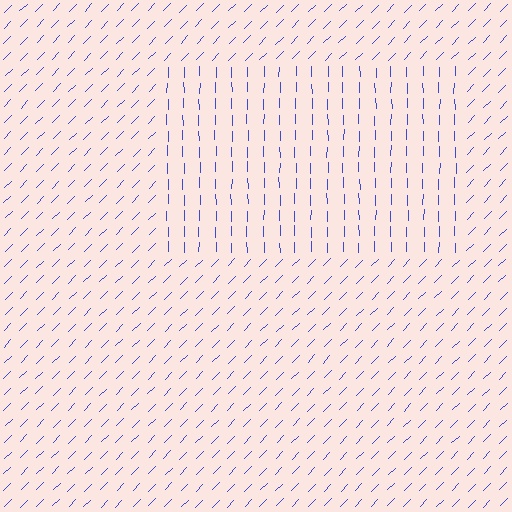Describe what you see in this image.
The image is filled with small blue line segments. A rectangle region in the image has lines oriented differently from the surrounding lines, creating a visible texture boundary.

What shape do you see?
I see a rectangle.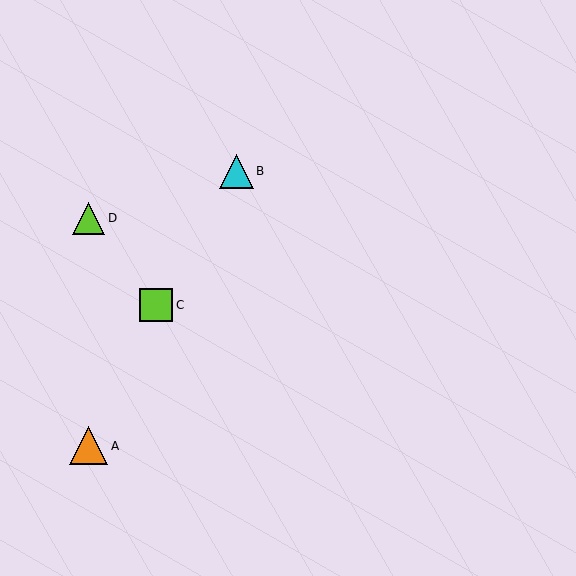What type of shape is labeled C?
Shape C is a lime square.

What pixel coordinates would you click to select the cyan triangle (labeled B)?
Click at (237, 171) to select the cyan triangle B.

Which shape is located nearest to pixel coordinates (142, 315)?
The lime square (labeled C) at (156, 305) is nearest to that location.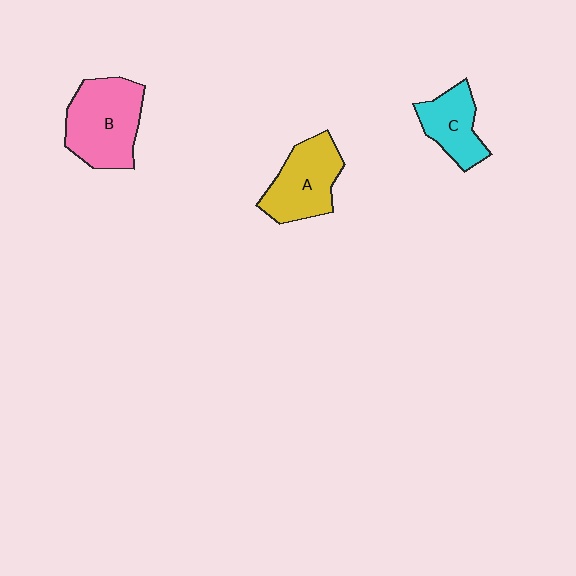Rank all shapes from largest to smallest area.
From largest to smallest: B (pink), A (yellow), C (cyan).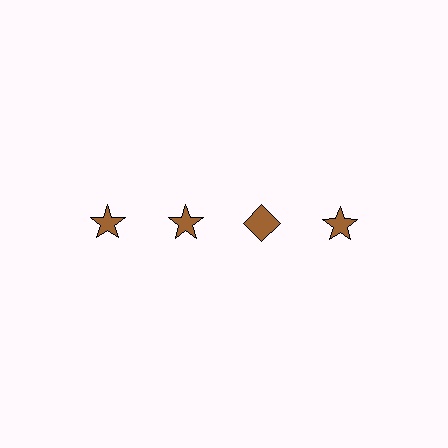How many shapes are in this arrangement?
There are 4 shapes arranged in a grid pattern.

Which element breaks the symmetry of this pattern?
The brown diamond in the top row, center column breaks the symmetry. All other shapes are brown stars.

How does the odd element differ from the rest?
It has a different shape: diamond instead of star.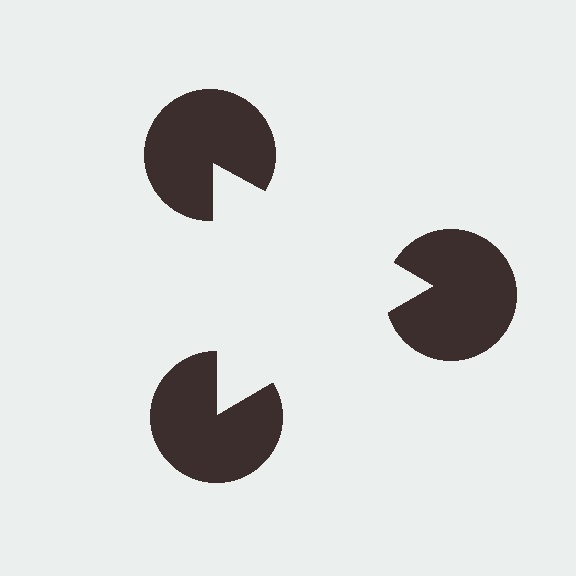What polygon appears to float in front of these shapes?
An illusory triangle — its edges are inferred from the aligned wedge cuts in the pac-man discs, not physically drawn.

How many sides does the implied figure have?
3 sides.